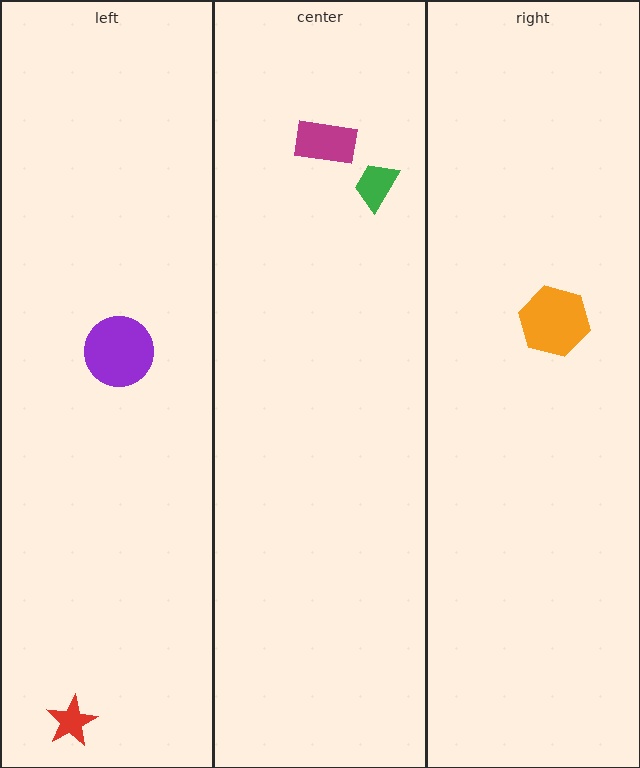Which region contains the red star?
The left region.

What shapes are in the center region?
The green trapezoid, the magenta rectangle.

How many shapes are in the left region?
2.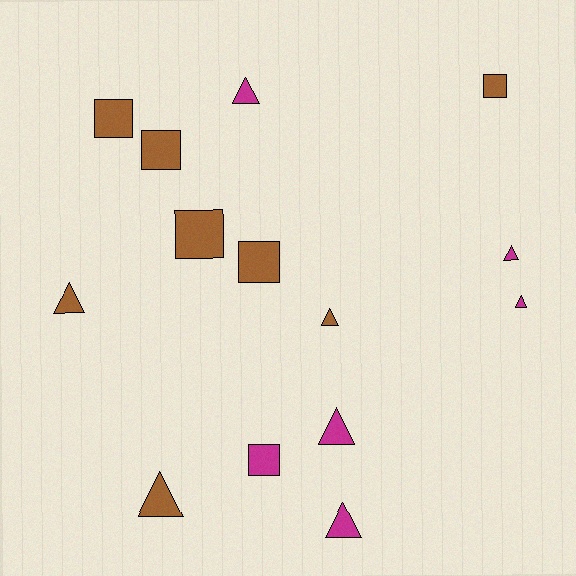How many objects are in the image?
There are 14 objects.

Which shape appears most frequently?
Triangle, with 8 objects.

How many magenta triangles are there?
There are 5 magenta triangles.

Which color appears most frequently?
Brown, with 8 objects.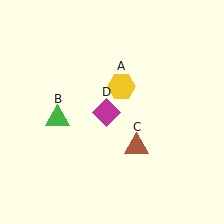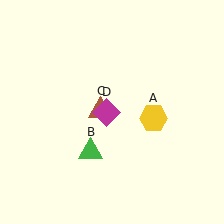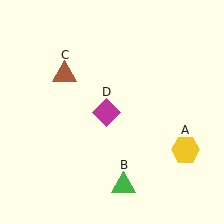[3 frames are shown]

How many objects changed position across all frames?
3 objects changed position: yellow hexagon (object A), green triangle (object B), brown triangle (object C).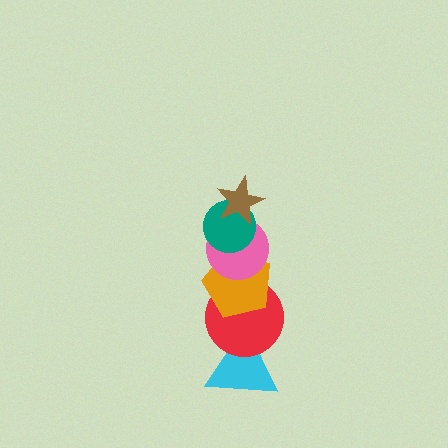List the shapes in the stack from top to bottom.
From top to bottom: the brown star, the teal circle, the pink circle, the orange pentagon, the red circle, the cyan triangle.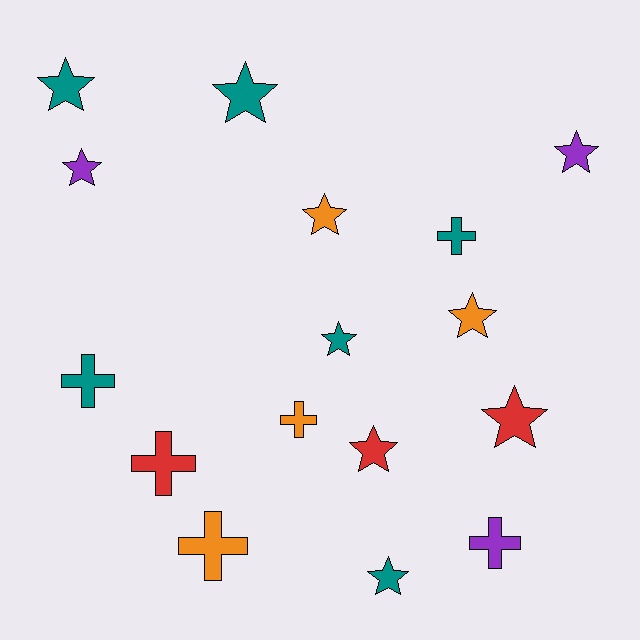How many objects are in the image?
There are 16 objects.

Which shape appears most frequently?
Star, with 10 objects.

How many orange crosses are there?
There are 2 orange crosses.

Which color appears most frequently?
Teal, with 6 objects.